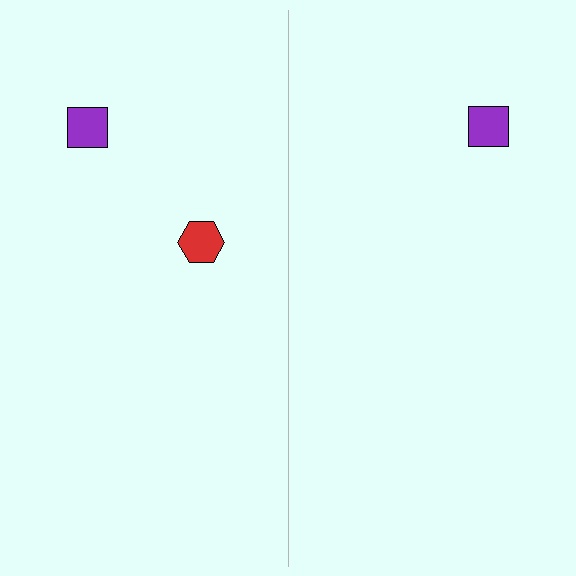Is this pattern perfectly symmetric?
No, the pattern is not perfectly symmetric. A red hexagon is missing from the right side.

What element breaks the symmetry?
A red hexagon is missing from the right side.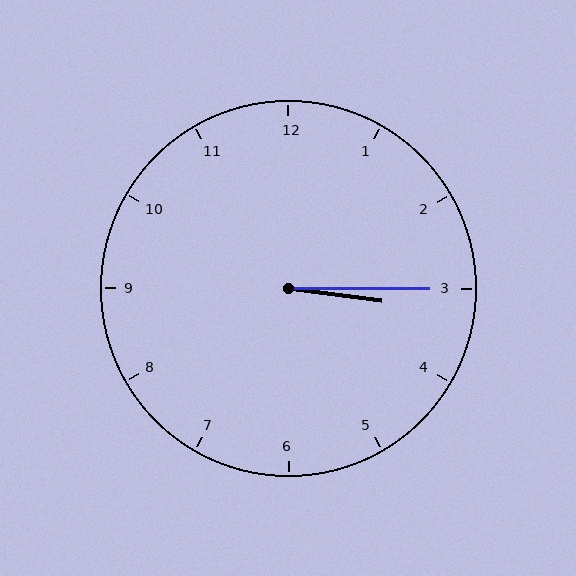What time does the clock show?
3:15.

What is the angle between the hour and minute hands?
Approximately 8 degrees.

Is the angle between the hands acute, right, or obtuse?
It is acute.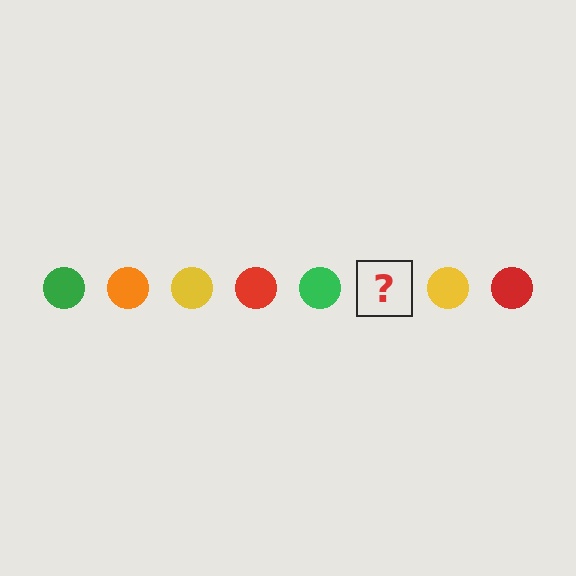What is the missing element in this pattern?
The missing element is an orange circle.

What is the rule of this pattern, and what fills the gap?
The rule is that the pattern cycles through green, orange, yellow, red circles. The gap should be filled with an orange circle.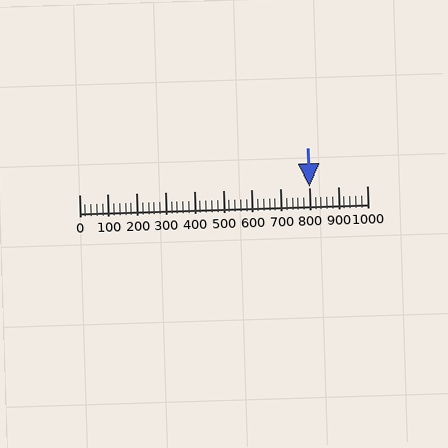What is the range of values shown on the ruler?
The ruler shows values from 0 to 1000.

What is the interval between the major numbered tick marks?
The major tick marks are spaced 100 units apart.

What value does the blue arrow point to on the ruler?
The blue arrow points to approximately 800.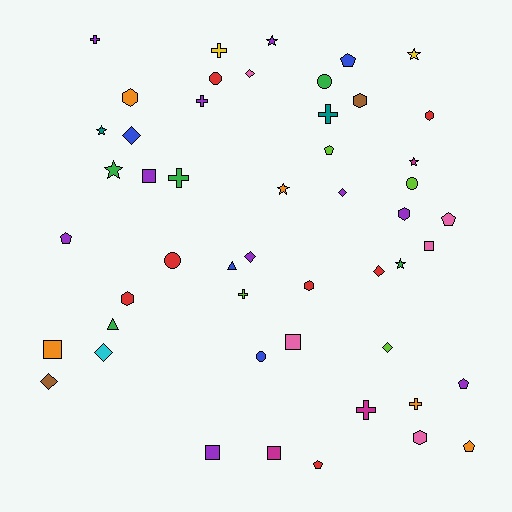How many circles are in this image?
There are 5 circles.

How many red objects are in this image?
There are 7 red objects.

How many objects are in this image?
There are 50 objects.